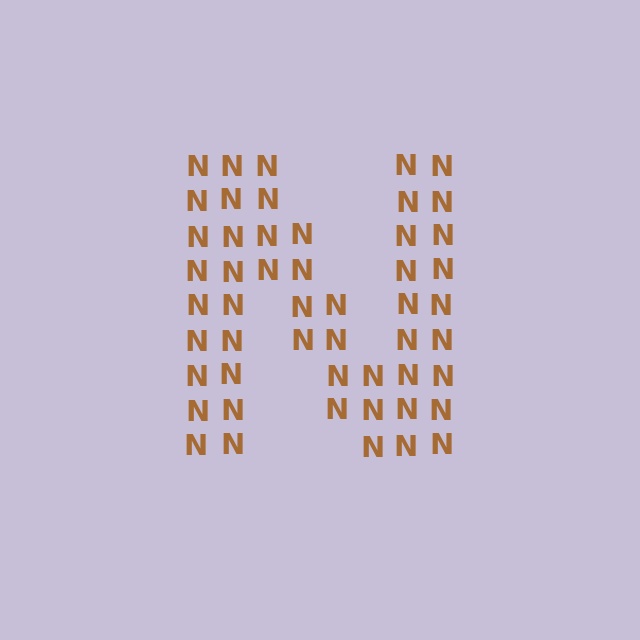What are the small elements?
The small elements are letter N's.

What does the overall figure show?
The overall figure shows the letter N.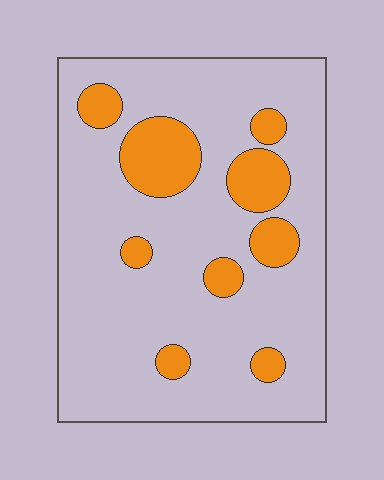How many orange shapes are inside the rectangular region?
9.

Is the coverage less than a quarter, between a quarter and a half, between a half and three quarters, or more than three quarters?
Less than a quarter.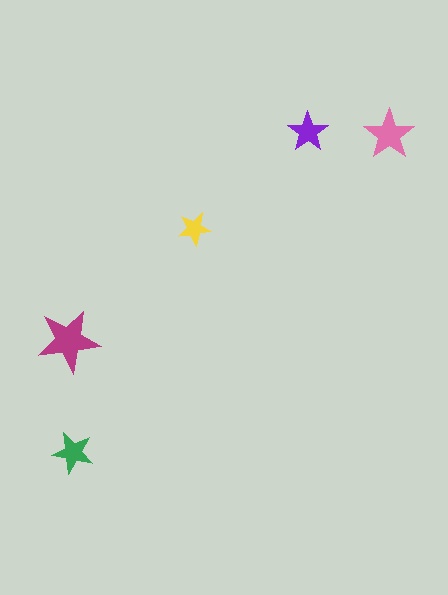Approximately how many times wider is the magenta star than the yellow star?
About 2 times wider.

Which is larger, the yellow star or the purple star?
The purple one.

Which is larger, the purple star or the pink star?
The pink one.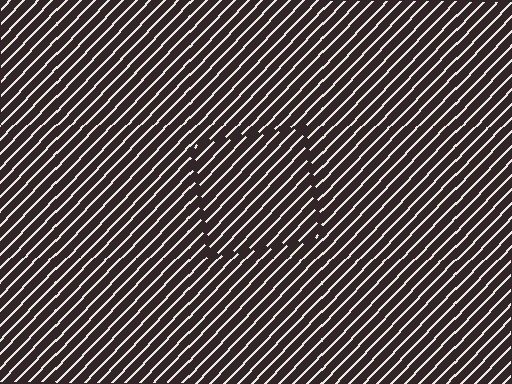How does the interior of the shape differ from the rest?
The interior of the shape contains the same grating, shifted by half a period — the contour is defined by the phase discontinuity where line-ends from the inner and outer gratings abut.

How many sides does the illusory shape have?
4 sides — the line-ends trace a square.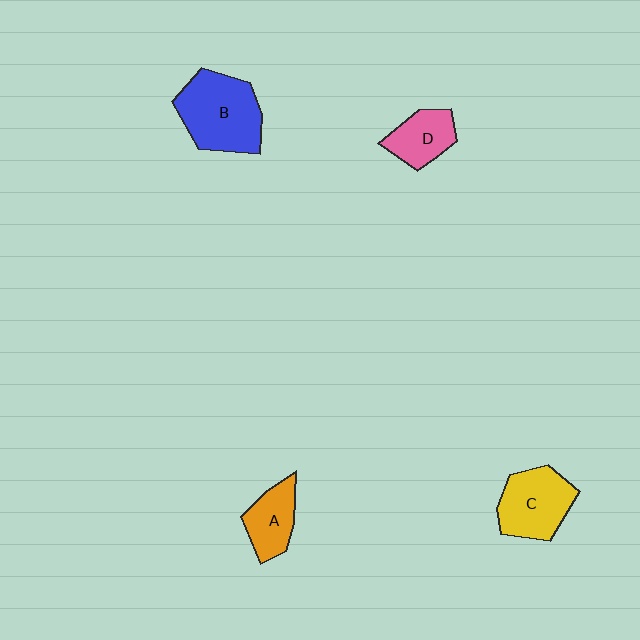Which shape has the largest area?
Shape B (blue).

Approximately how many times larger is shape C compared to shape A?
Approximately 1.4 times.